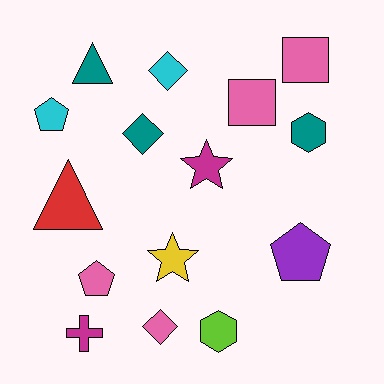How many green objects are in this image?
There are no green objects.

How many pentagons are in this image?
There are 3 pentagons.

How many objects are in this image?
There are 15 objects.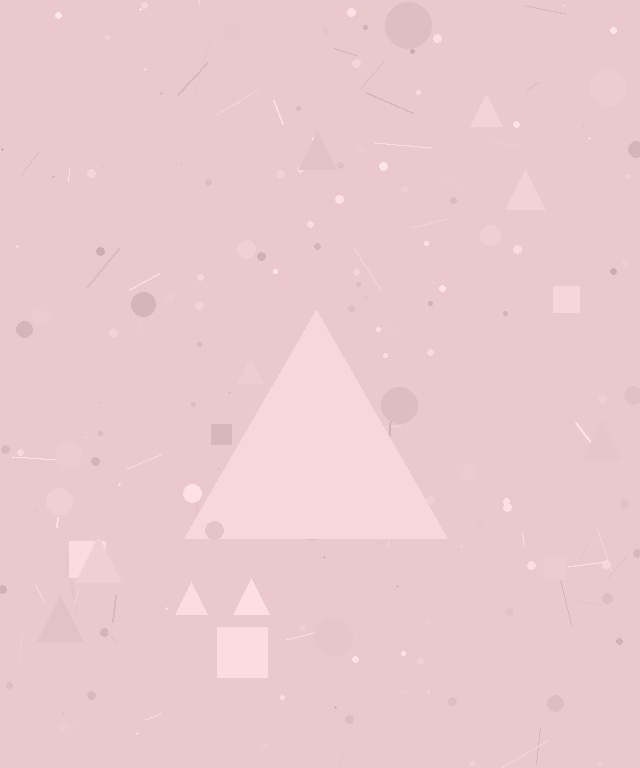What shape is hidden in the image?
A triangle is hidden in the image.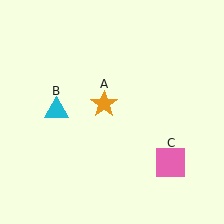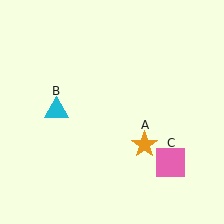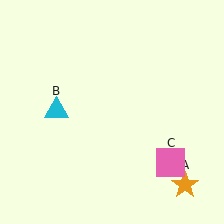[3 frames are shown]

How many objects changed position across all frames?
1 object changed position: orange star (object A).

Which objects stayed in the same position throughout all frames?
Cyan triangle (object B) and pink square (object C) remained stationary.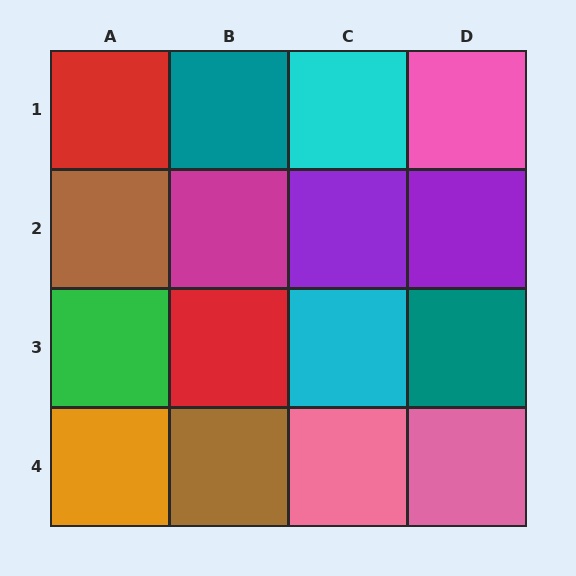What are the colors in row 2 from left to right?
Brown, magenta, purple, purple.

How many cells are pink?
3 cells are pink.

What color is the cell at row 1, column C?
Cyan.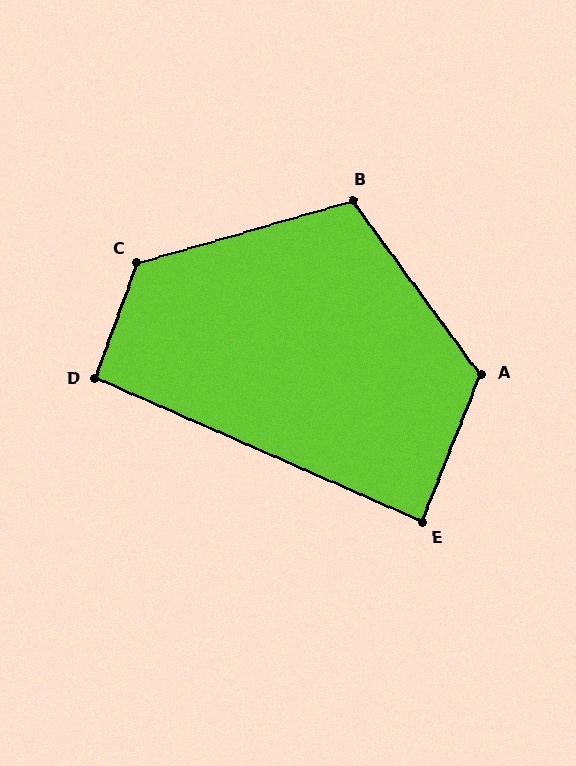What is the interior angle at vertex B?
Approximately 110 degrees (obtuse).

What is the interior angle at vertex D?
Approximately 94 degrees (approximately right).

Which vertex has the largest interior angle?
C, at approximately 126 degrees.